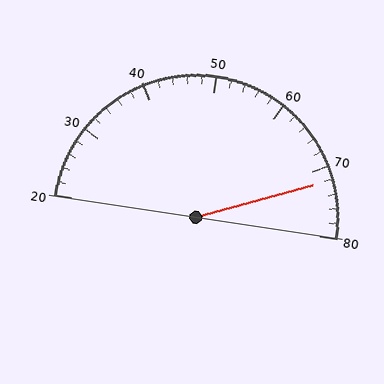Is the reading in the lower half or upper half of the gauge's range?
The reading is in the upper half of the range (20 to 80).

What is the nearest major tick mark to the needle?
The nearest major tick mark is 70.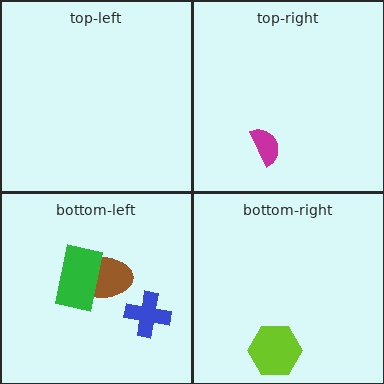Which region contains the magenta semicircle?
The top-right region.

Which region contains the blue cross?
The bottom-left region.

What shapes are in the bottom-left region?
The brown ellipse, the green rectangle, the blue cross.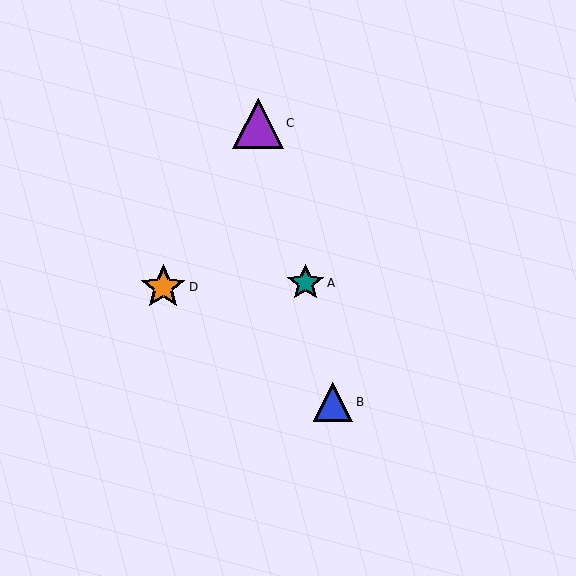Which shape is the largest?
The purple triangle (labeled C) is the largest.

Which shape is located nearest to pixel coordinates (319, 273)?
The teal star (labeled A) at (306, 283) is nearest to that location.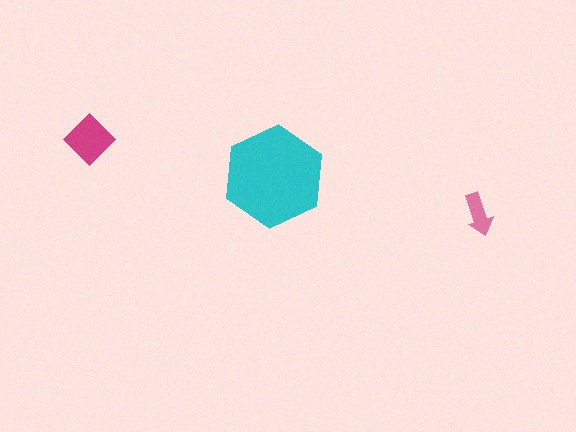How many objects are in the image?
There are 3 objects in the image.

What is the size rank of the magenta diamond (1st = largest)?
2nd.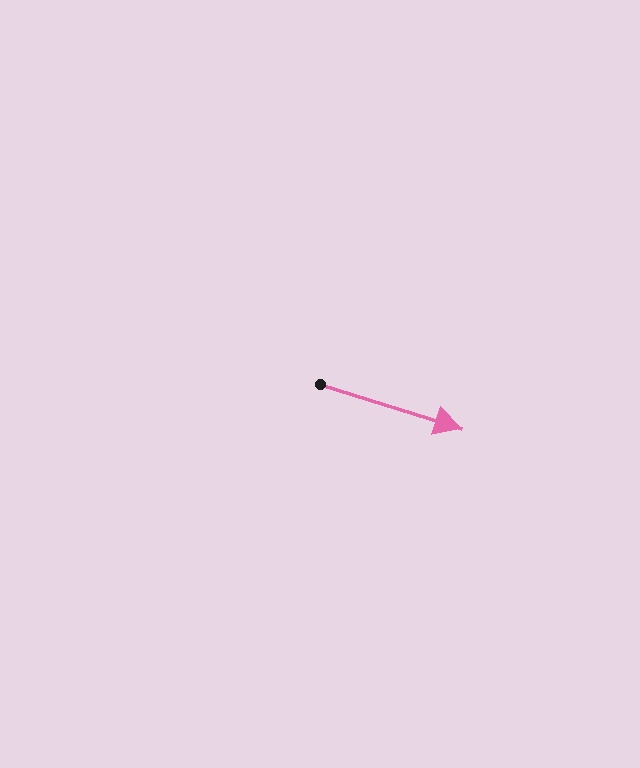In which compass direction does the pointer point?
East.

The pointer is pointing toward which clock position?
Roughly 4 o'clock.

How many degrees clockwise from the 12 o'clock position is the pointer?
Approximately 108 degrees.